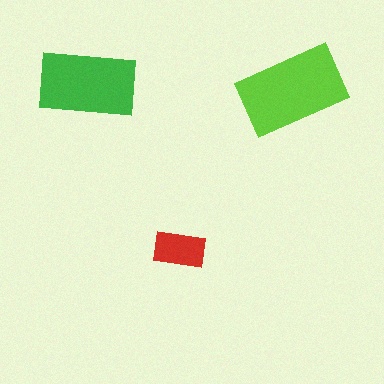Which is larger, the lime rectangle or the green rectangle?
The lime one.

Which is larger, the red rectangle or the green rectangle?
The green one.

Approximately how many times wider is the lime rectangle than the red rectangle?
About 2 times wider.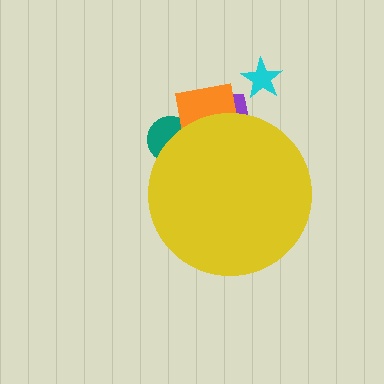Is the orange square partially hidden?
Yes, the orange square is partially hidden behind the yellow circle.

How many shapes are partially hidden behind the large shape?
3 shapes are partially hidden.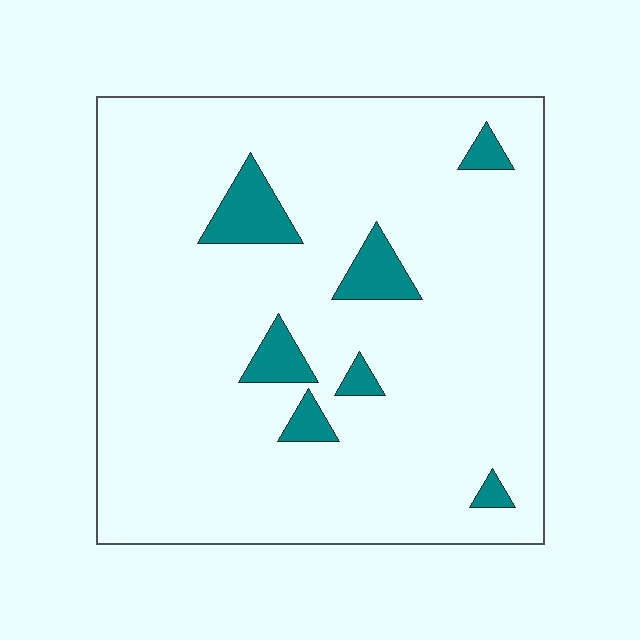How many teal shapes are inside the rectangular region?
7.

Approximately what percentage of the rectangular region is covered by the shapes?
Approximately 10%.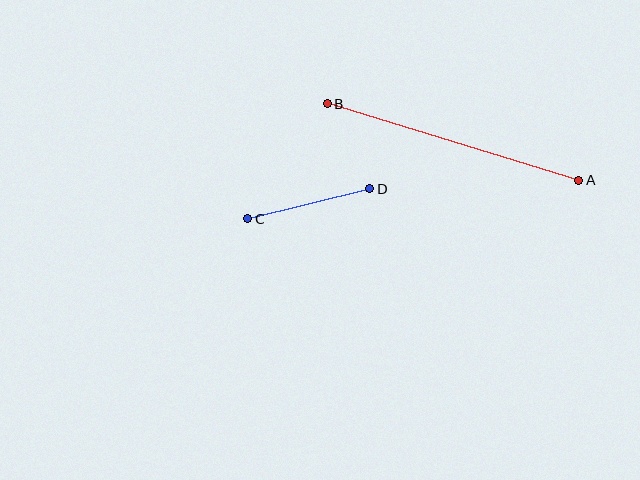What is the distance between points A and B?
The distance is approximately 262 pixels.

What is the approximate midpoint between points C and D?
The midpoint is at approximately (309, 204) pixels.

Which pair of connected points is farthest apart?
Points A and B are farthest apart.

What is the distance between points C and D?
The distance is approximately 125 pixels.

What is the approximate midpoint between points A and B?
The midpoint is at approximately (453, 142) pixels.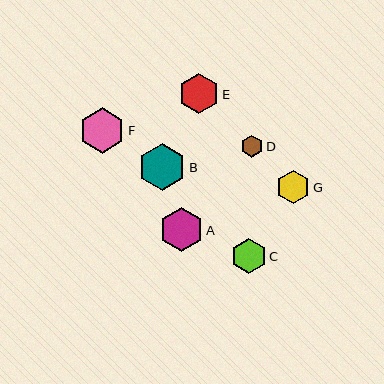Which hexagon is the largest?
Hexagon B is the largest with a size of approximately 47 pixels.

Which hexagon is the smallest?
Hexagon D is the smallest with a size of approximately 22 pixels.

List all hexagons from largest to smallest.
From largest to smallest: B, F, A, E, C, G, D.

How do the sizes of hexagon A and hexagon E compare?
Hexagon A and hexagon E are approximately the same size.